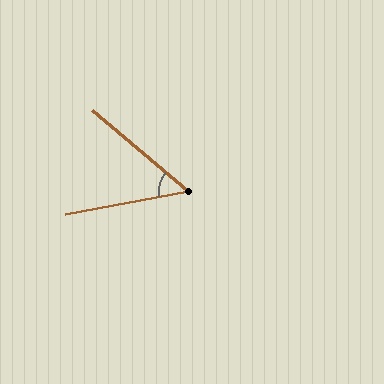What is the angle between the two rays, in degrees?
Approximately 50 degrees.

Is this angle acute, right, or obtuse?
It is acute.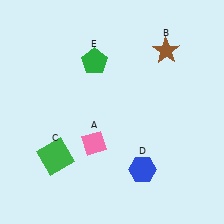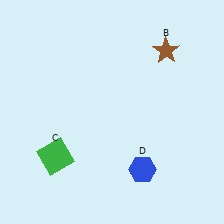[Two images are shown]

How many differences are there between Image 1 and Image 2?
There are 2 differences between the two images.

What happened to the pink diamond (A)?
The pink diamond (A) was removed in Image 2. It was in the bottom-left area of Image 1.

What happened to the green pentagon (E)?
The green pentagon (E) was removed in Image 2. It was in the top-left area of Image 1.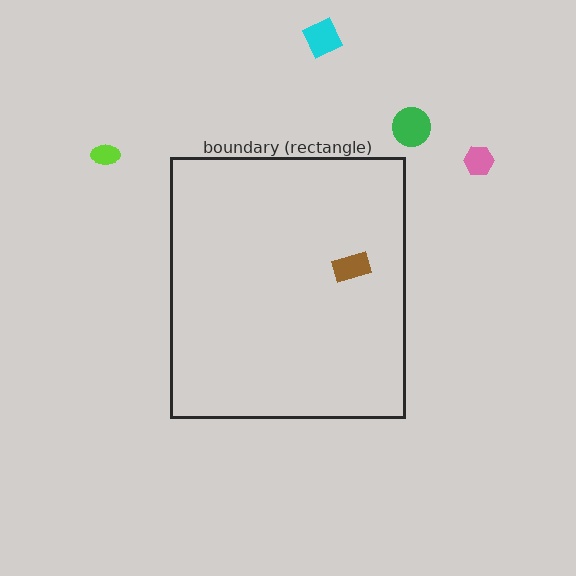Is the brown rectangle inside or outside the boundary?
Inside.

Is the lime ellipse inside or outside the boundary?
Outside.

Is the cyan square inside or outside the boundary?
Outside.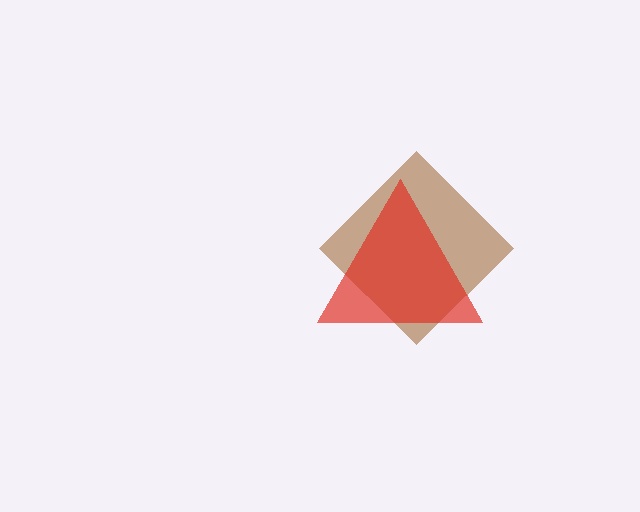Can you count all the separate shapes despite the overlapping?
Yes, there are 2 separate shapes.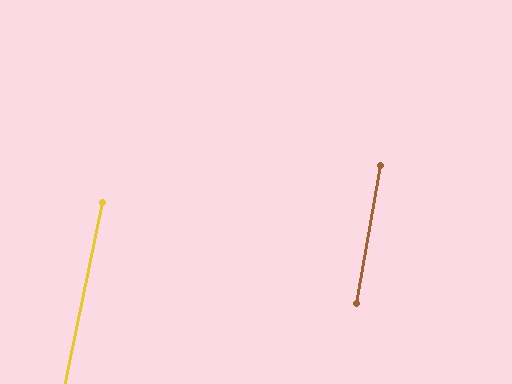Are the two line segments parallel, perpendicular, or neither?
Parallel — their directions differ by only 1.8°.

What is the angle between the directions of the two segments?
Approximately 2 degrees.